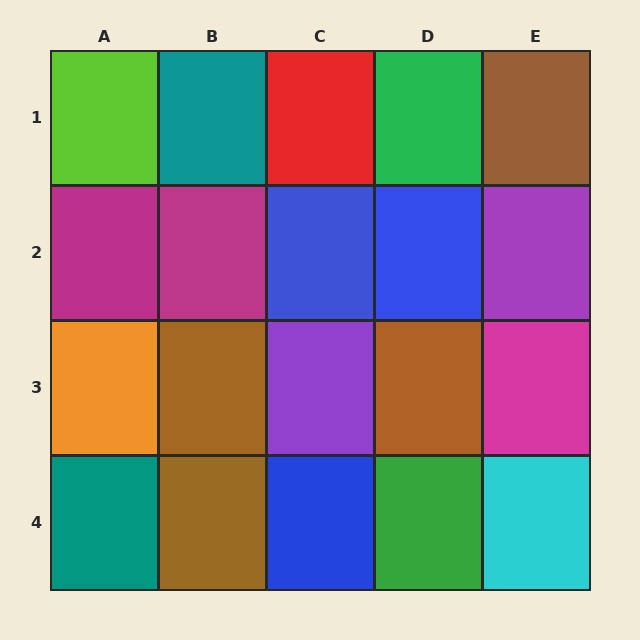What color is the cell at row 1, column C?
Red.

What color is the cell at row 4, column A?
Teal.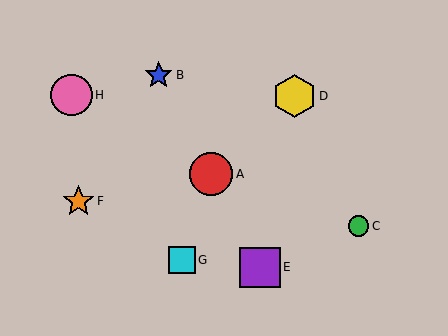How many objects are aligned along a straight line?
3 objects (A, B, E) are aligned along a straight line.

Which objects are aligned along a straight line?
Objects A, B, E are aligned along a straight line.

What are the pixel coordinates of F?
Object F is at (78, 201).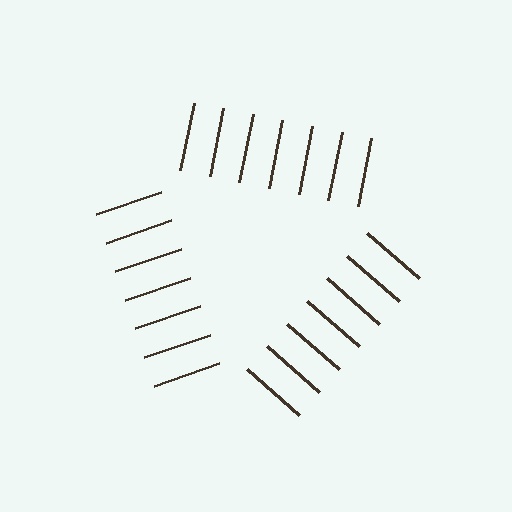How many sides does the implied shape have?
3 sides — the line-ends trace a triangle.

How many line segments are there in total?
21 — 7 along each of the 3 edges.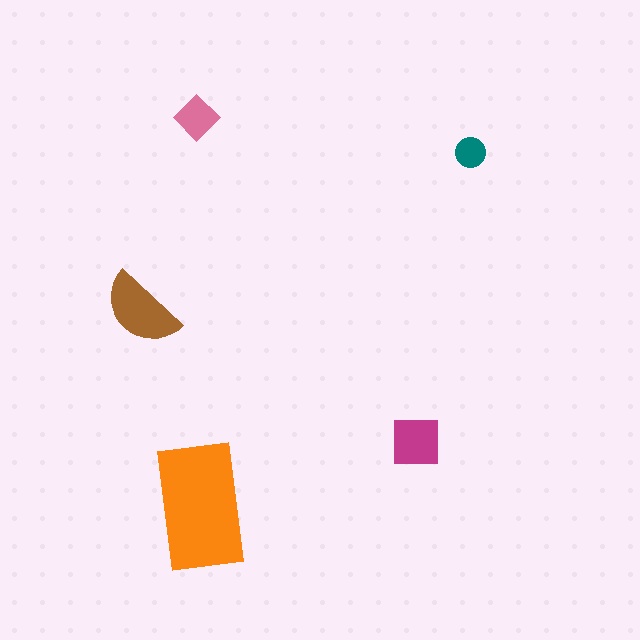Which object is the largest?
The orange rectangle.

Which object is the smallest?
The teal circle.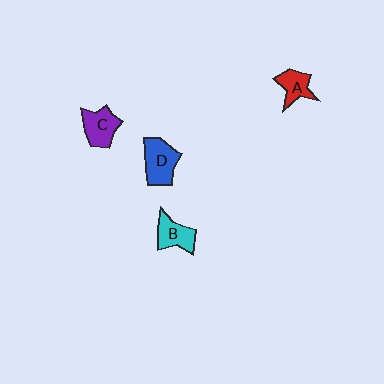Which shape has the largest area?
Shape D (blue).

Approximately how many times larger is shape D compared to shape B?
Approximately 1.3 times.